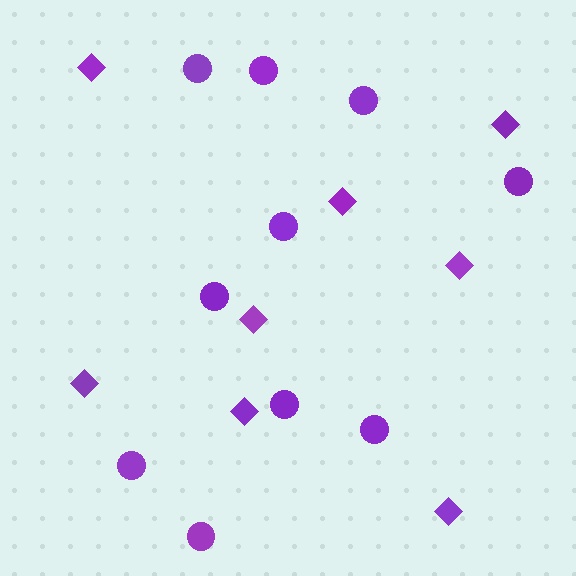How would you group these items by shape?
There are 2 groups: one group of circles (10) and one group of diamonds (8).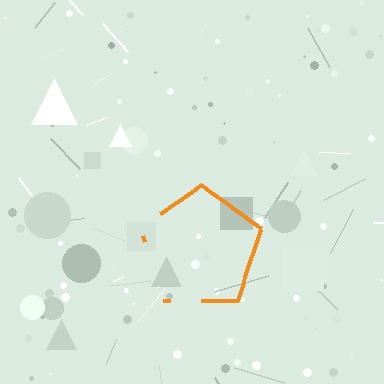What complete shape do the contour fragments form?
The contour fragments form a pentagon.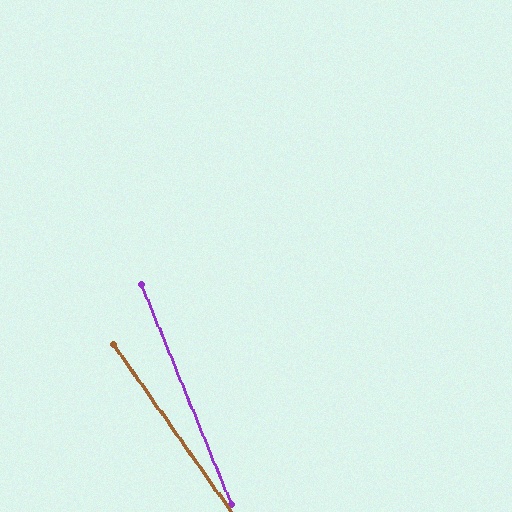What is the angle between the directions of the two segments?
Approximately 13 degrees.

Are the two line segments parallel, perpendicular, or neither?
Neither parallel nor perpendicular — they differ by about 13°.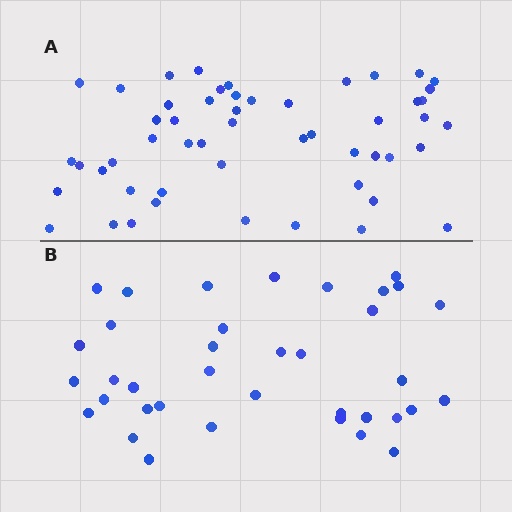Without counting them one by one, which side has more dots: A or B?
Region A (the top region) has more dots.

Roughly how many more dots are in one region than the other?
Region A has approximately 15 more dots than region B.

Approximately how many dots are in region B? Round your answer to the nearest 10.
About 40 dots. (The exact count is 37, which rounds to 40.)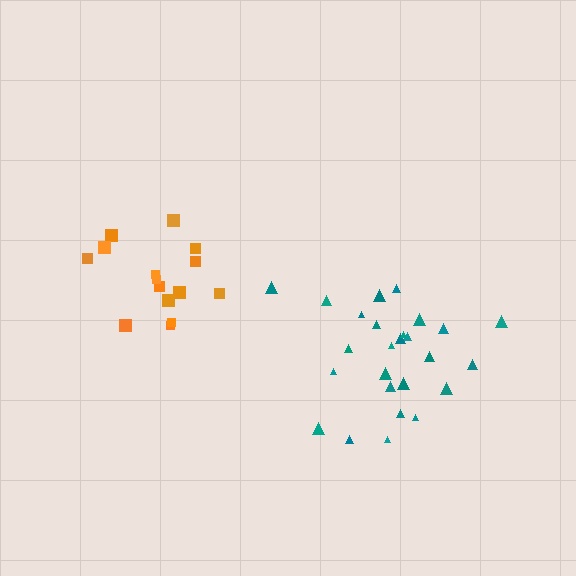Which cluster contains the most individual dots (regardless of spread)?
Teal (26).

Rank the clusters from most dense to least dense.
teal, orange.